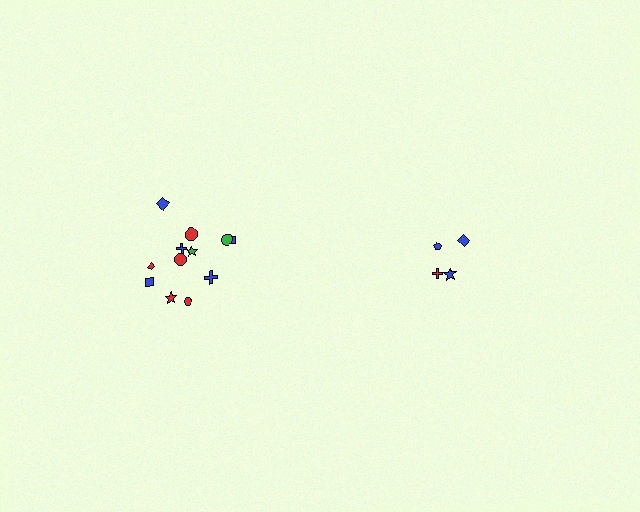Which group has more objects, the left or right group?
The left group.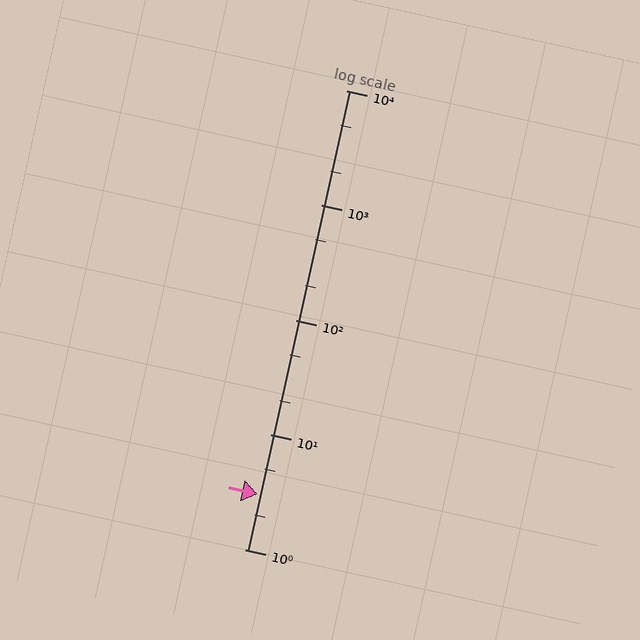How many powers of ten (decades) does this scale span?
The scale spans 4 decades, from 1 to 10000.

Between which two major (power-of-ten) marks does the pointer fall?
The pointer is between 1 and 10.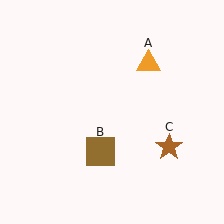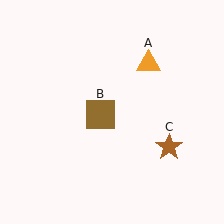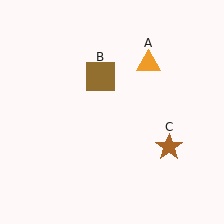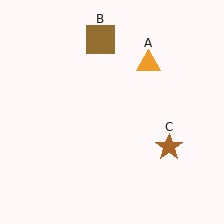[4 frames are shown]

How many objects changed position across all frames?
1 object changed position: brown square (object B).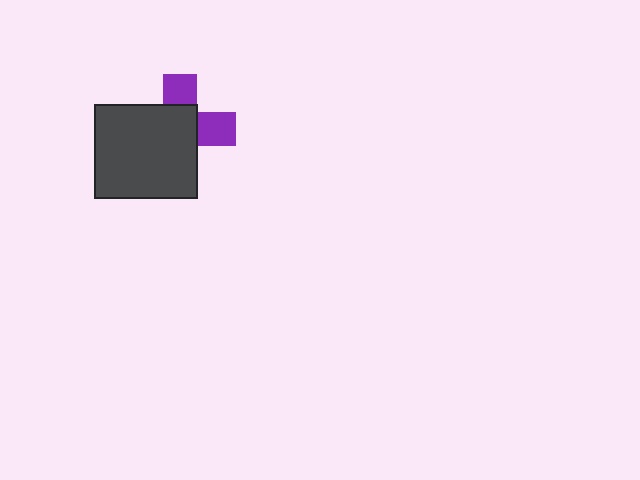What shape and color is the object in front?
The object in front is a dark gray rectangle.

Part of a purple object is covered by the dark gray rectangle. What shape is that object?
It is a cross.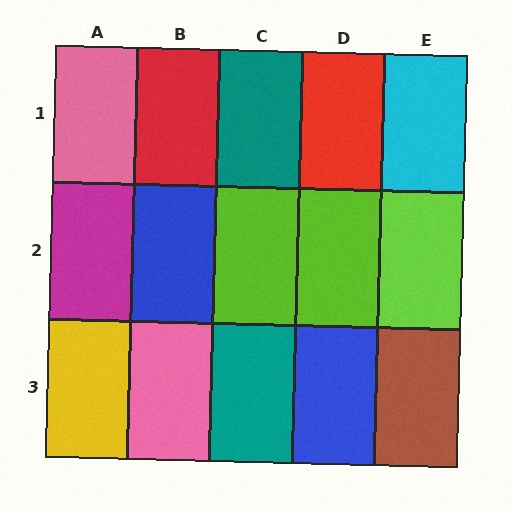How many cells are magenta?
1 cell is magenta.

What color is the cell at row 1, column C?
Teal.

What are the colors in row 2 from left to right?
Magenta, blue, lime, lime, lime.